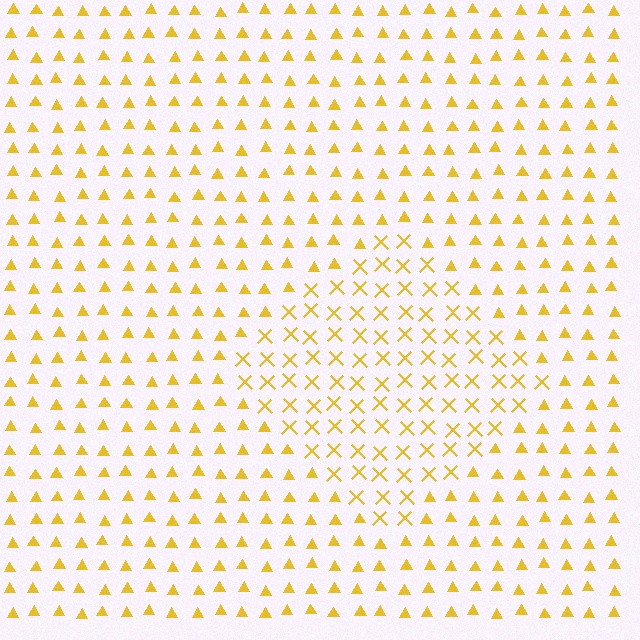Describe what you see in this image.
The image is filled with small yellow elements arranged in a uniform grid. A diamond-shaped region contains X marks, while the surrounding area contains triangles. The boundary is defined purely by the change in element shape.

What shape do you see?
I see a diamond.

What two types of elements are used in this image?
The image uses X marks inside the diamond region and triangles outside it.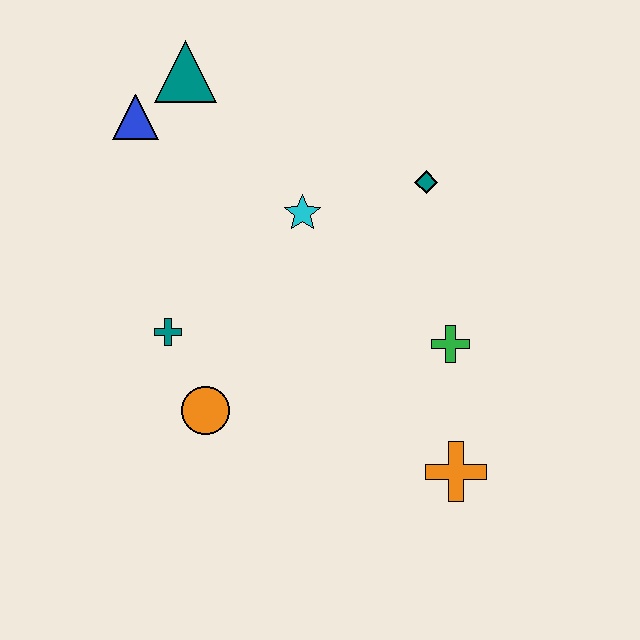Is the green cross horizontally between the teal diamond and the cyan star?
No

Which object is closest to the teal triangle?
The blue triangle is closest to the teal triangle.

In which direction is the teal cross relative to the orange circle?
The teal cross is above the orange circle.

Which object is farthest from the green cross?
The blue triangle is farthest from the green cross.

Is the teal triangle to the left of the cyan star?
Yes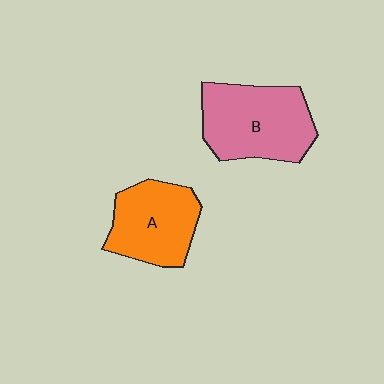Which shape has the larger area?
Shape B (pink).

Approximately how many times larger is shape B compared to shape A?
Approximately 1.2 times.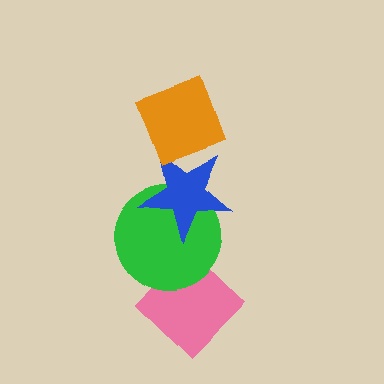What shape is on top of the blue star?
The orange diamond is on top of the blue star.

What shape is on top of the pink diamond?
The green circle is on top of the pink diamond.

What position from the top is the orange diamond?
The orange diamond is 1st from the top.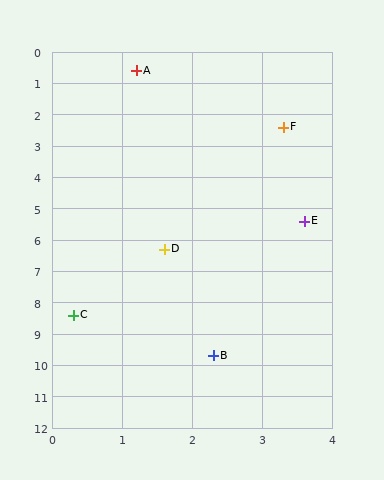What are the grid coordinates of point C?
Point C is at approximately (0.3, 8.4).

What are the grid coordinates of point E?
Point E is at approximately (3.6, 5.4).